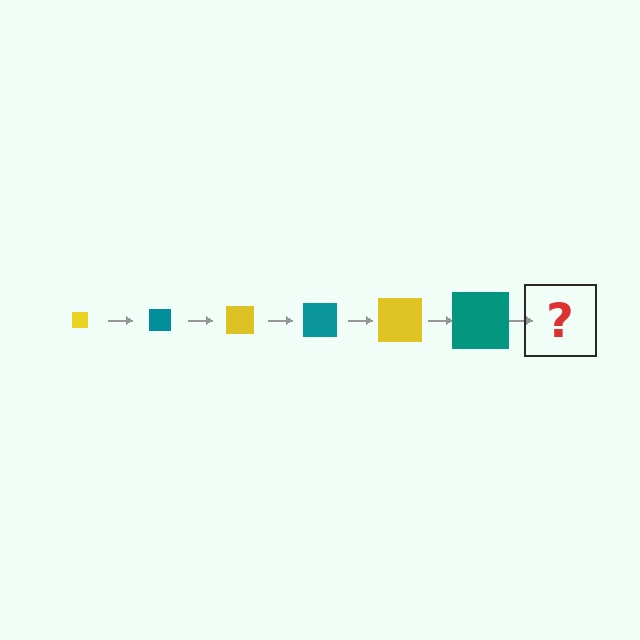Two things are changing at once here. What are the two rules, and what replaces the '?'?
The two rules are that the square grows larger each step and the color cycles through yellow and teal. The '?' should be a yellow square, larger than the previous one.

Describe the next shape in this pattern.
It should be a yellow square, larger than the previous one.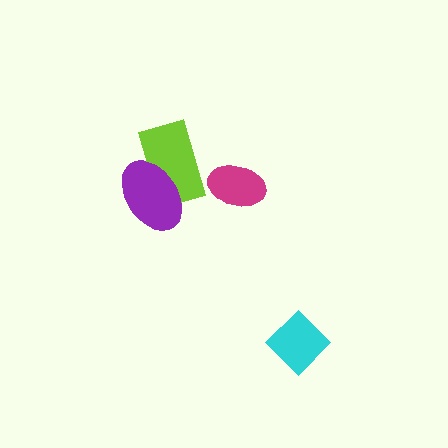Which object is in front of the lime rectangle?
The purple ellipse is in front of the lime rectangle.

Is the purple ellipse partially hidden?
No, no other shape covers it.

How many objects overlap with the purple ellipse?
1 object overlaps with the purple ellipse.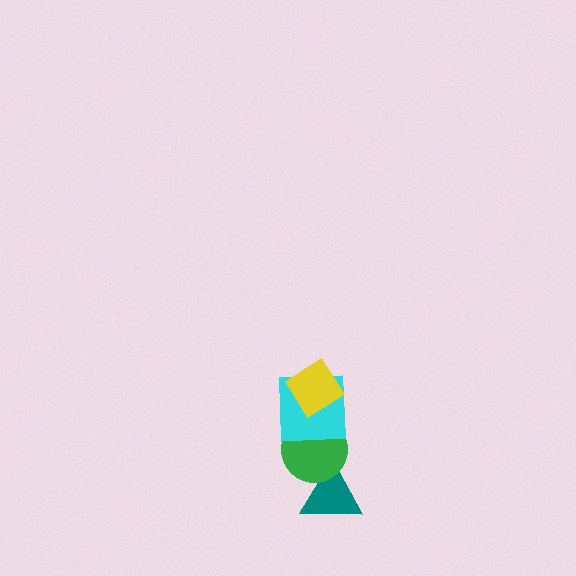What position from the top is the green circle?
The green circle is 3rd from the top.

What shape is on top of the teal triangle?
The green circle is on top of the teal triangle.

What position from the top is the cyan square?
The cyan square is 2nd from the top.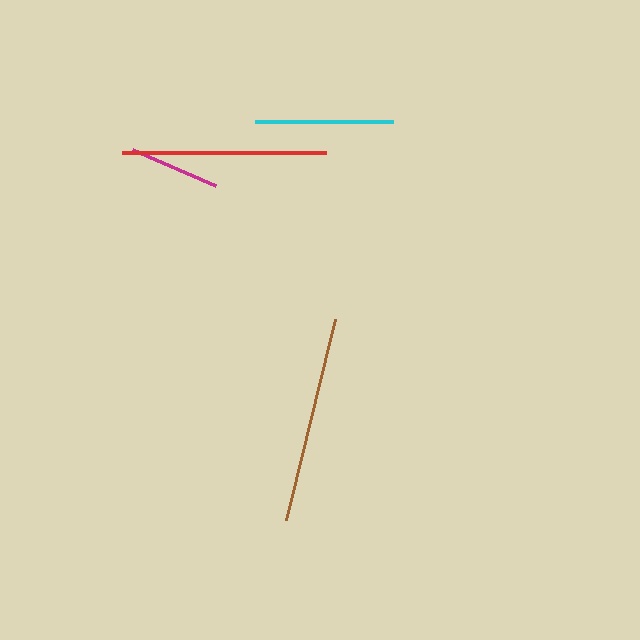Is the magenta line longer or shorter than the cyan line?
The cyan line is longer than the magenta line.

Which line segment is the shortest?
The magenta line is the shortest at approximately 91 pixels.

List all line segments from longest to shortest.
From longest to shortest: brown, red, cyan, magenta.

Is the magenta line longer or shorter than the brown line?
The brown line is longer than the magenta line.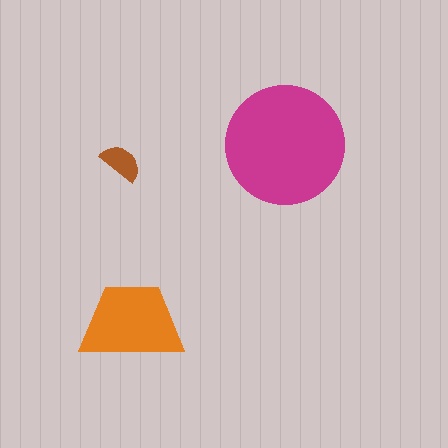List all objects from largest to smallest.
The magenta circle, the orange trapezoid, the brown semicircle.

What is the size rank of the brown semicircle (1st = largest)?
3rd.